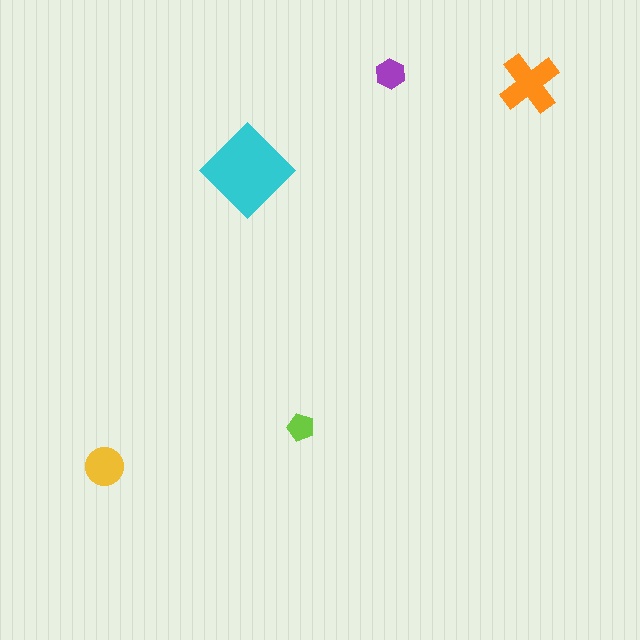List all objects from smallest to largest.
The lime pentagon, the purple hexagon, the yellow circle, the orange cross, the cyan diamond.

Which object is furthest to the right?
The orange cross is rightmost.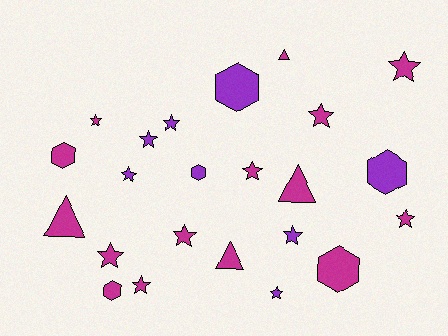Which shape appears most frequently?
Star, with 13 objects.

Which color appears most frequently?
Magenta, with 15 objects.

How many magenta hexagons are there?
There are 3 magenta hexagons.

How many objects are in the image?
There are 23 objects.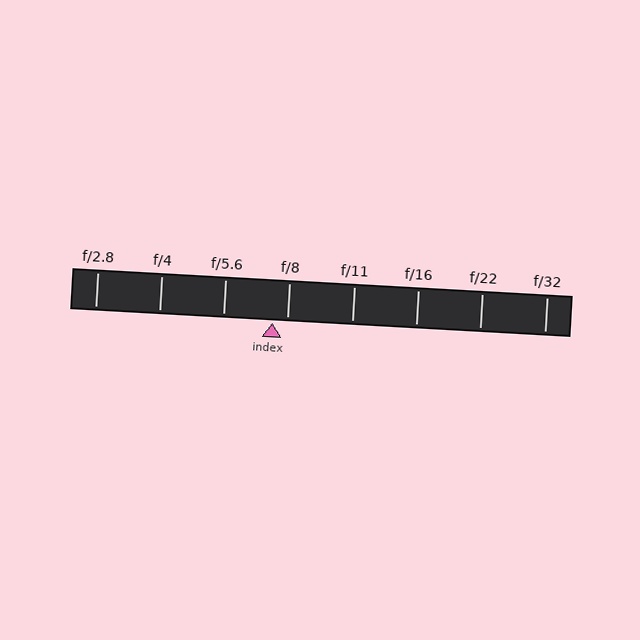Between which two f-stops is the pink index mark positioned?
The index mark is between f/5.6 and f/8.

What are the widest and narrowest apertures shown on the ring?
The widest aperture shown is f/2.8 and the narrowest is f/32.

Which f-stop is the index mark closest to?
The index mark is closest to f/8.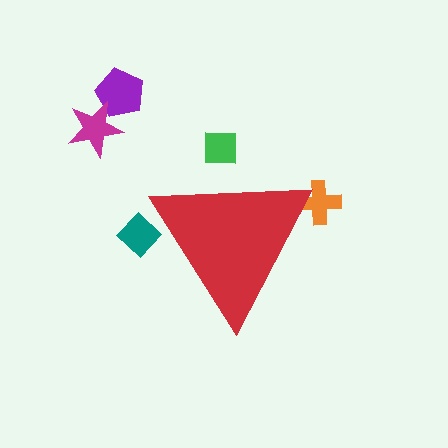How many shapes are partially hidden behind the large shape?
3 shapes are partially hidden.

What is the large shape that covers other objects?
A red triangle.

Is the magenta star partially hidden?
No, the magenta star is fully visible.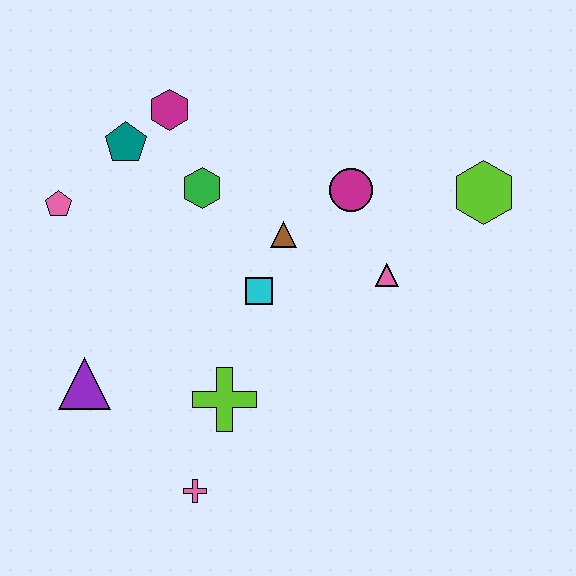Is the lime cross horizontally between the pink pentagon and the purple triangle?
No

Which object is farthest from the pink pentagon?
The lime hexagon is farthest from the pink pentagon.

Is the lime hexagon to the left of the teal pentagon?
No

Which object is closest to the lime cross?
The pink cross is closest to the lime cross.